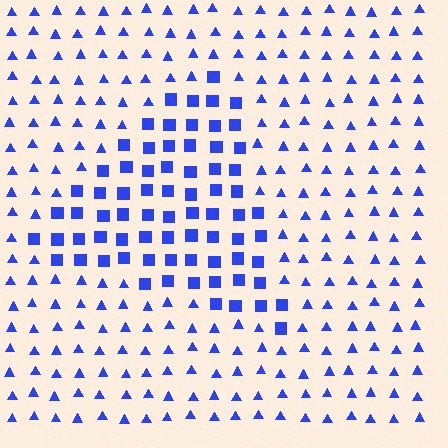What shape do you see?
I see a triangle.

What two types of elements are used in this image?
The image uses squares inside the triangle region and triangles outside it.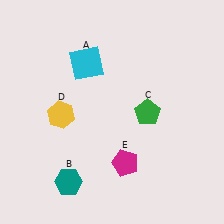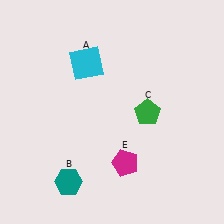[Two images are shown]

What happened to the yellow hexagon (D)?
The yellow hexagon (D) was removed in Image 2. It was in the bottom-left area of Image 1.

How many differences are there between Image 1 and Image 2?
There is 1 difference between the two images.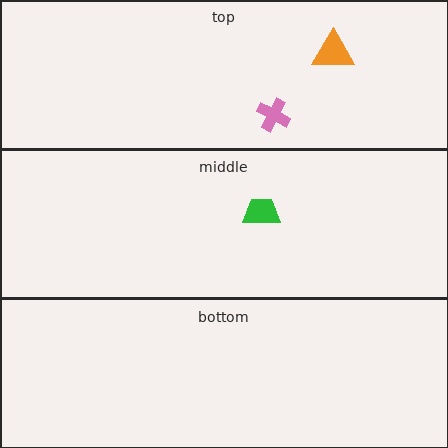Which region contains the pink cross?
The top region.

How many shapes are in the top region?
2.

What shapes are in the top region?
The orange triangle, the pink cross.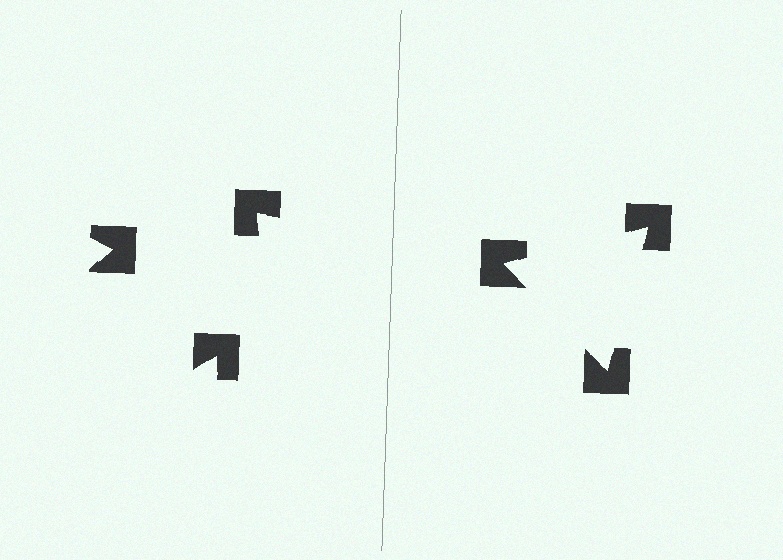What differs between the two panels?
The notched squares are positioned identically on both sides; only the wedge orientations differ. On the right they align to a triangle; on the left they are misaligned.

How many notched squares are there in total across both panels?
6 — 3 on each side.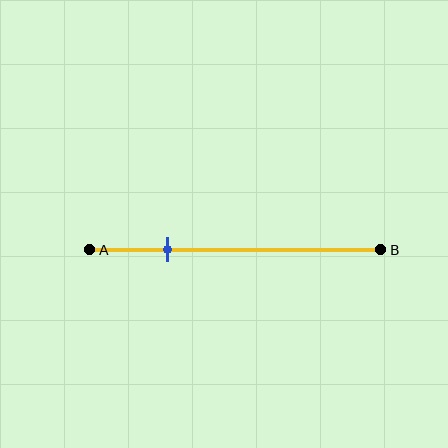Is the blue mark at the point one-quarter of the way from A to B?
Yes, the mark is approximately at the one-quarter point.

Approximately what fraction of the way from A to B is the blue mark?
The blue mark is approximately 25% of the way from A to B.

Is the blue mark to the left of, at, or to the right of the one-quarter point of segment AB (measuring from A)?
The blue mark is approximately at the one-quarter point of segment AB.